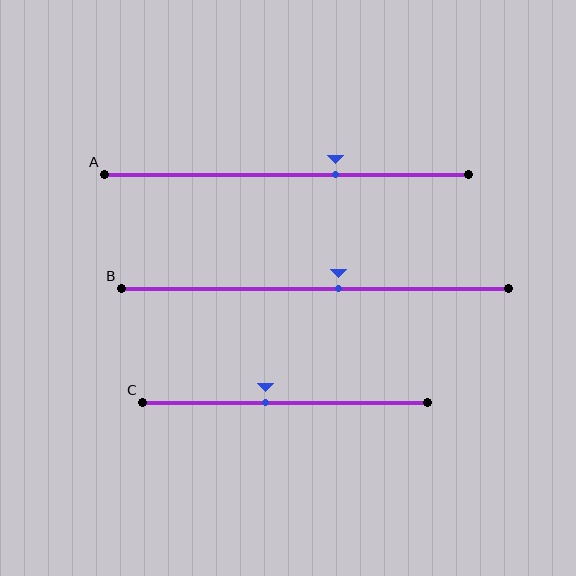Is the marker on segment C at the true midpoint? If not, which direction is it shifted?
No, the marker on segment C is shifted to the left by about 7% of the segment length.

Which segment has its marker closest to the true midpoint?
Segment B has its marker closest to the true midpoint.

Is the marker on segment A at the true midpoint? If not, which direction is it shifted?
No, the marker on segment A is shifted to the right by about 14% of the segment length.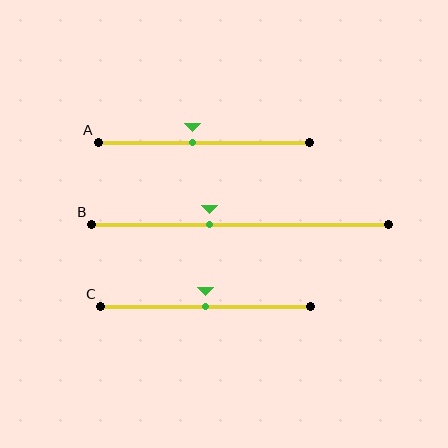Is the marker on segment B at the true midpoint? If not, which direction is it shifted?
No, the marker on segment B is shifted to the left by about 10% of the segment length.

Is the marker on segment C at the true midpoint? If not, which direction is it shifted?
Yes, the marker on segment C is at the true midpoint.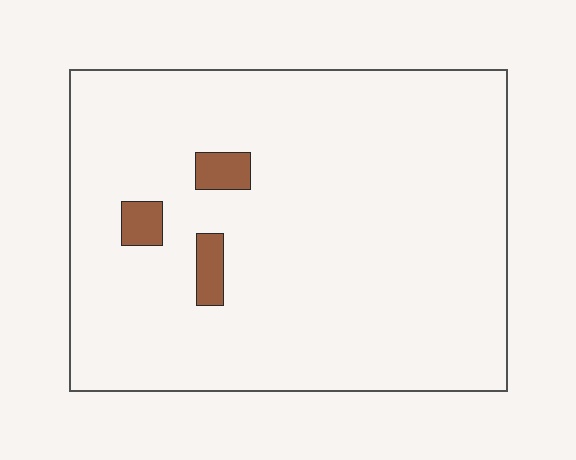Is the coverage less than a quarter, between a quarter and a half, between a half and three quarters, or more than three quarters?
Less than a quarter.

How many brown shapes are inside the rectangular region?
3.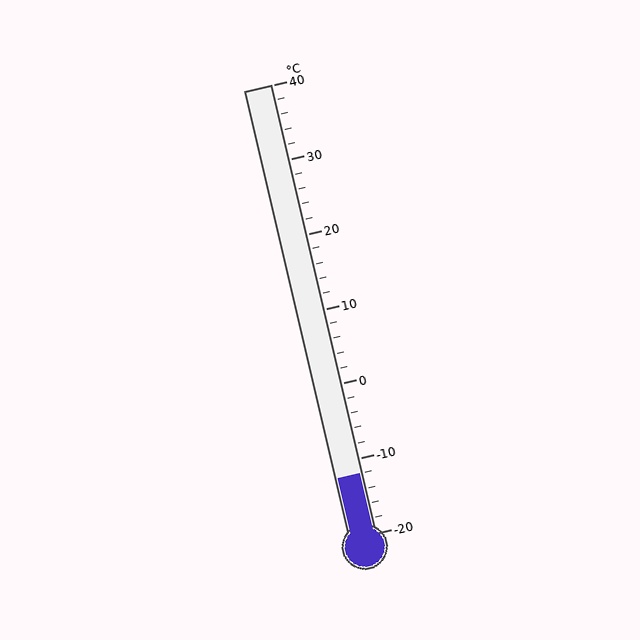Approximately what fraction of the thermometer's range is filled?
The thermometer is filled to approximately 15% of its range.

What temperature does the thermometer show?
The thermometer shows approximately -12°C.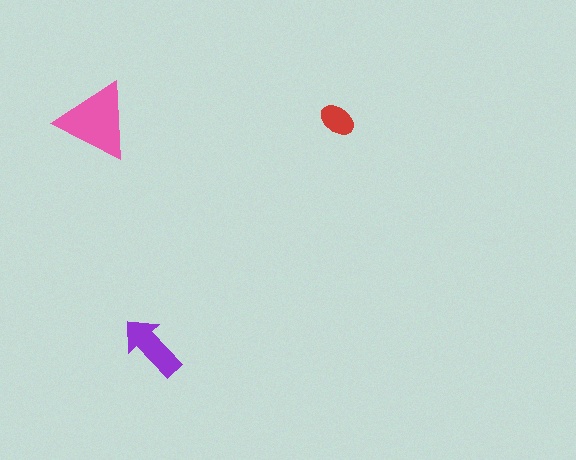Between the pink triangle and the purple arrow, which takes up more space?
The pink triangle.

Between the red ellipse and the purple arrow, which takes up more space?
The purple arrow.